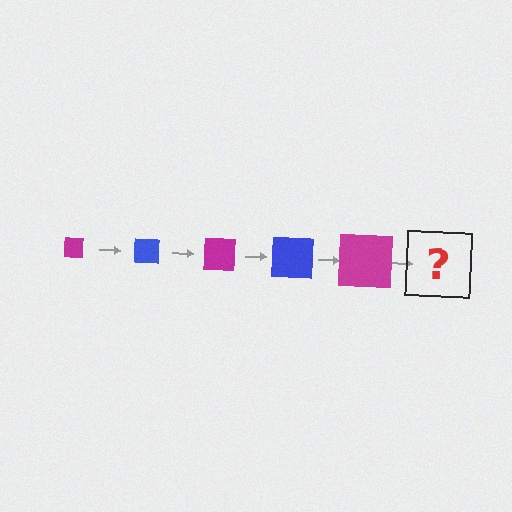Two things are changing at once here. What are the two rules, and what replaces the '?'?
The two rules are that the square grows larger each step and the color cycles through magenta and blue. The '?' should be a blue square, larger than the previous one.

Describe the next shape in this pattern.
It should be a blue square, larger than the previous one.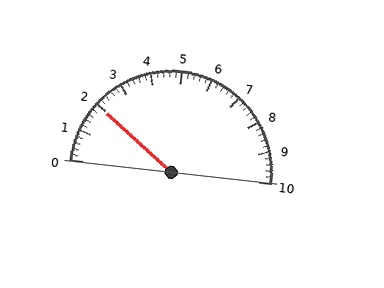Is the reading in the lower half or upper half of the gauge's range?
The reading is in the lower half of the range (0 to 10).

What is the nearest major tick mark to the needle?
The nearest major tick mark is 2.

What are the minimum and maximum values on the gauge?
The gauge ranges from 0 to 10.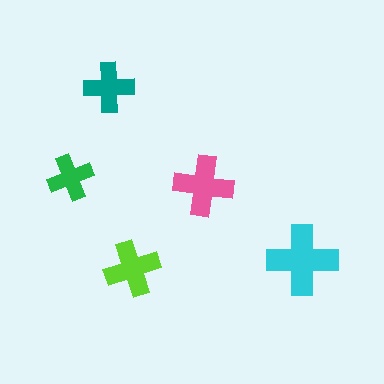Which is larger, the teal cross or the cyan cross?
The cyan one.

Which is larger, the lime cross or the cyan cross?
The cyan one.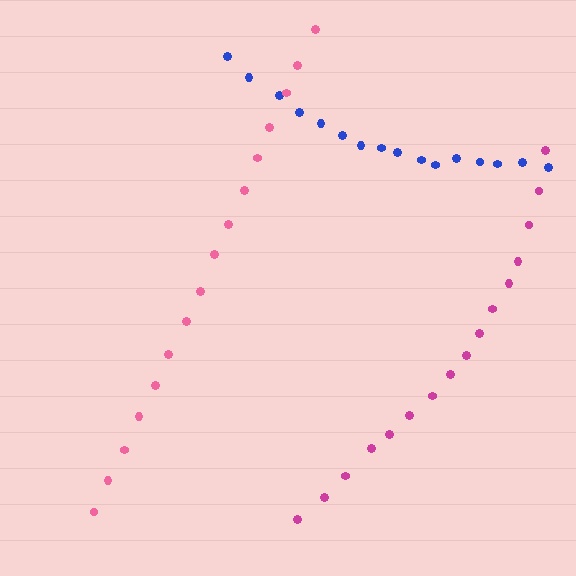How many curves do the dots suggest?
There are 3 distinct paths.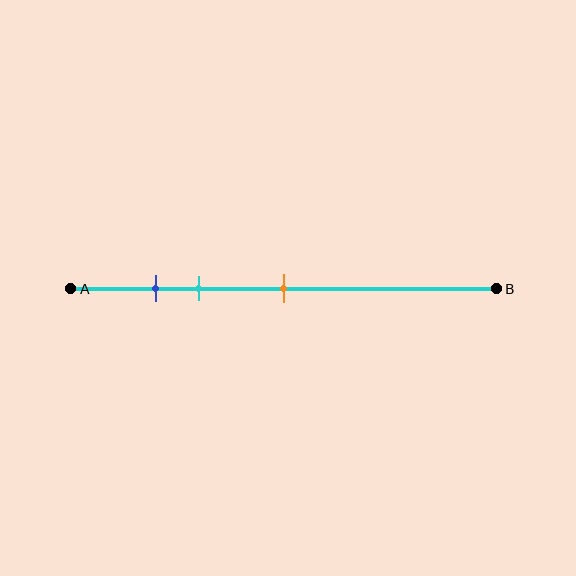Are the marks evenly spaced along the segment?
No, the marks are not evenly spaced.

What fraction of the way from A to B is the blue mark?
The blue mark is approximately 20% (0.2) of the way from A to B.